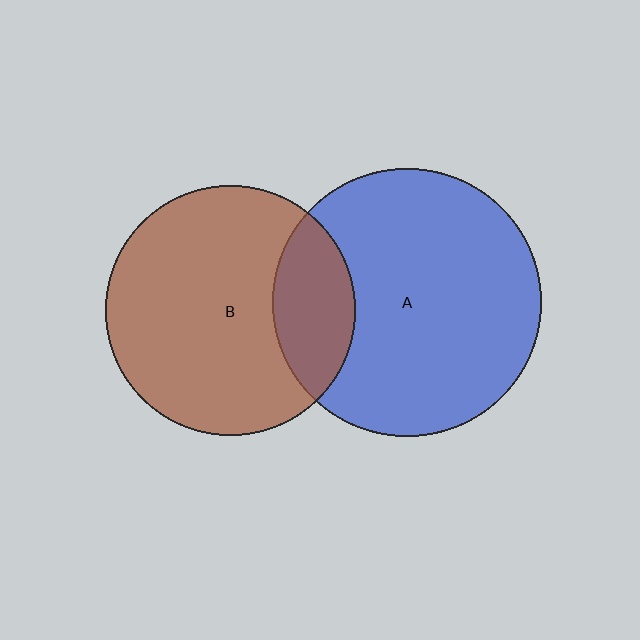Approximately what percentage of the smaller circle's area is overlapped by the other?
Approximately 20%.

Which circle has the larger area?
Circle A (blue).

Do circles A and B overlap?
Yes.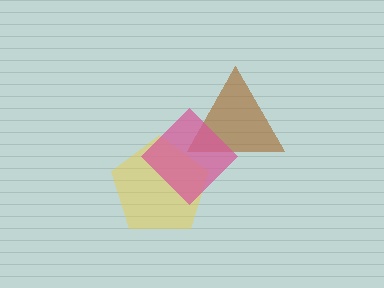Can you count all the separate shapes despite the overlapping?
Yes, there are 3 separate shapes.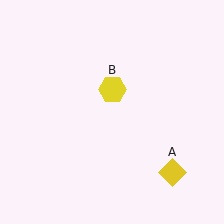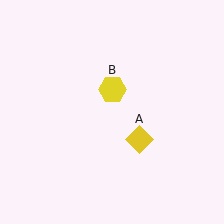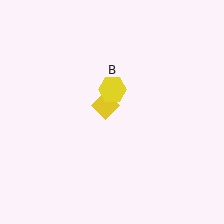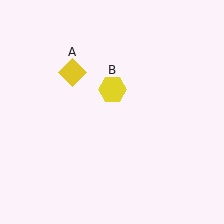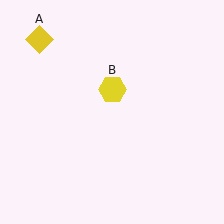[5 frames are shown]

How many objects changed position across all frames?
1 object changed position: yellow diamond (object A).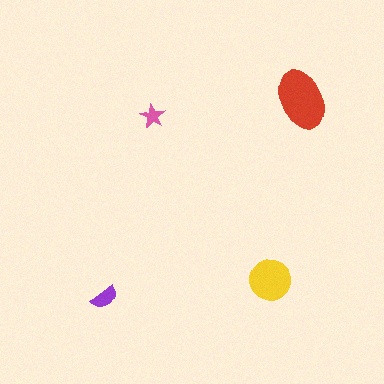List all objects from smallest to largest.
The pink star, the purple semicircle, the yellow circle, the red ellipse.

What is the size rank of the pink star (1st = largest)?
4th.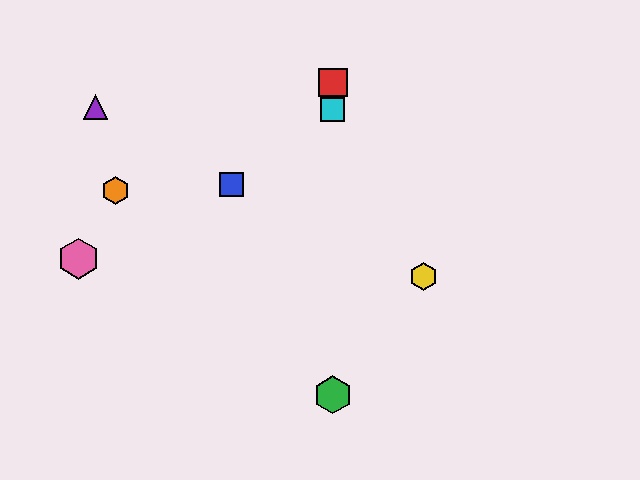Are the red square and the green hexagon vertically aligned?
Yes, both are at x≈333.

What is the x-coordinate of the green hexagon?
The green hexagon is at x≈333.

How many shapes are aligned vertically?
3 shapes (the red square, the green hexagon, the cyan square) are aligned vertically.